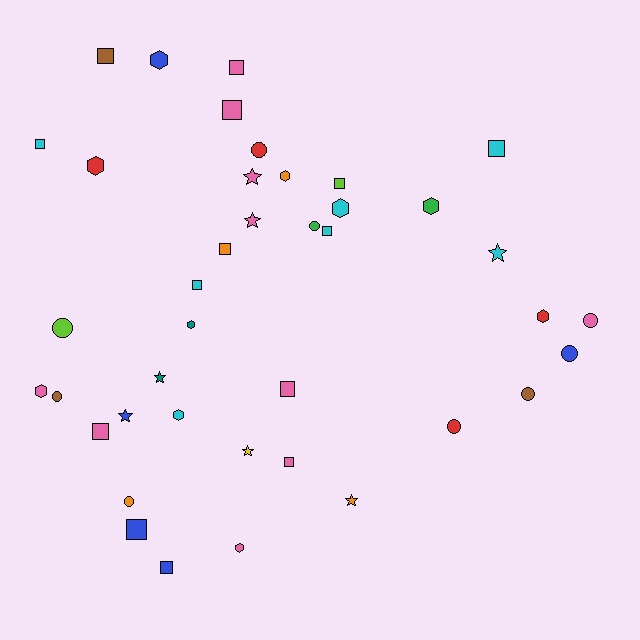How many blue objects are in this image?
There are 5 blue objects.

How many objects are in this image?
There are 40 objects.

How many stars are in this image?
There are 7 stars.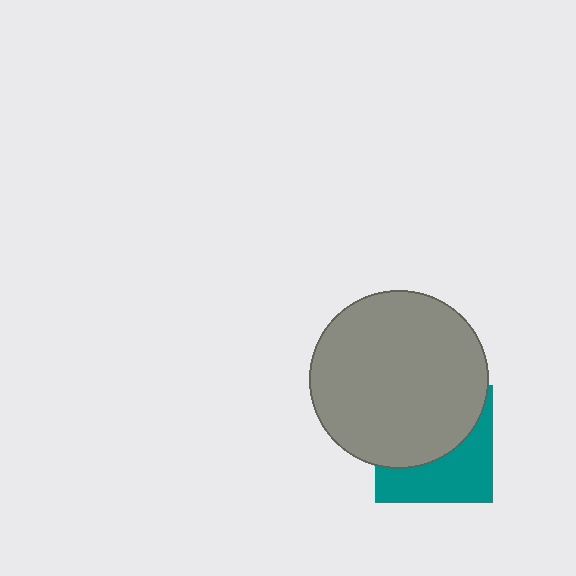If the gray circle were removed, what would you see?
You would see the complete teal square.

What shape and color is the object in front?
The object in front is a gray circle.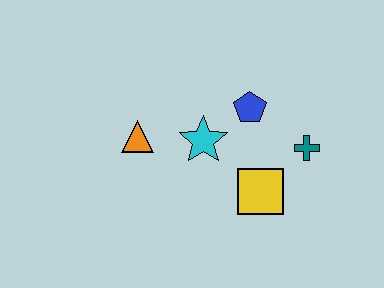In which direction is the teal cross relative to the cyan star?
The teal cross is to the right of the cyan star.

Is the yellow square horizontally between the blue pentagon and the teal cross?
Yes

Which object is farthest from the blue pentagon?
The orange triangle is farthest from the blue pentagon.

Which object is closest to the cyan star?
The blue pentagon is closest to the cyan star.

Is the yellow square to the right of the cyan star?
Yes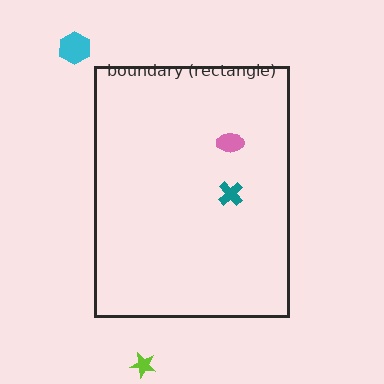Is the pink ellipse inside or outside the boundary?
Inside.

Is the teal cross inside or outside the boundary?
Inside.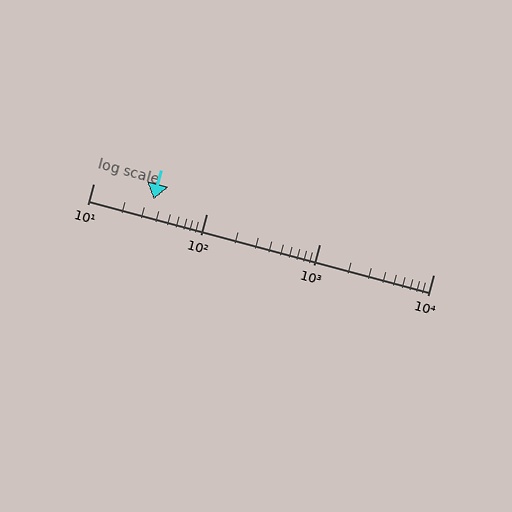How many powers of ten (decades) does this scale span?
The scale spans 3 decades, from 10 to 10000.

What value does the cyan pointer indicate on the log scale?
The pointer indicates approximately 34.